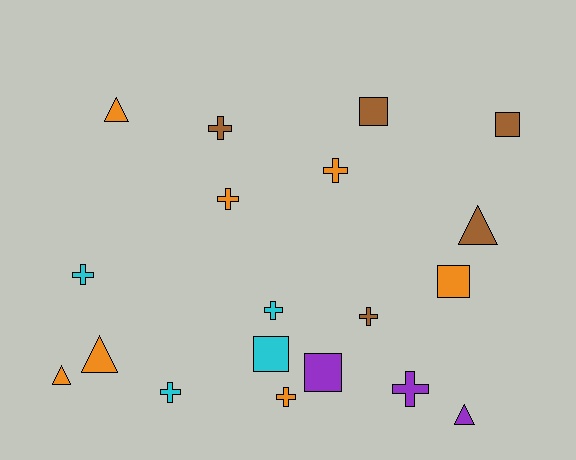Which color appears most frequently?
Orange, with 7 objects.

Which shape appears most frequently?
Cross, with 9 objects.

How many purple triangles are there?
There is 1 purple triangle.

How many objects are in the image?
There are 19 objects.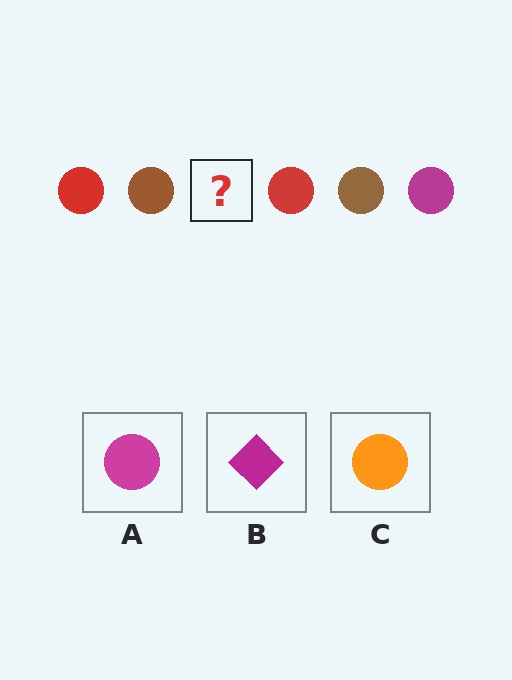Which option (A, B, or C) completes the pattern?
A.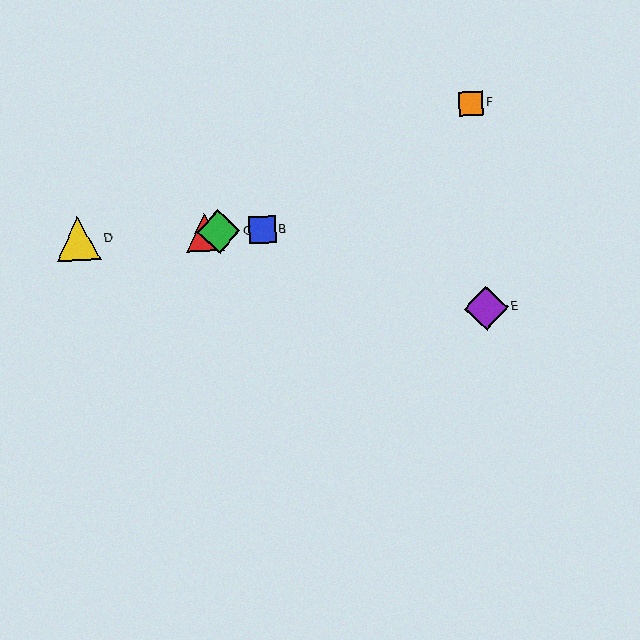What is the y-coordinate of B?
Object B is at y≈229.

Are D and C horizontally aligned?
Yes, both are at y≈239.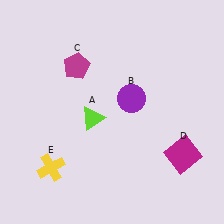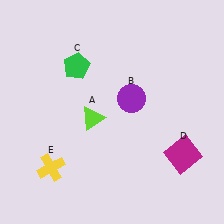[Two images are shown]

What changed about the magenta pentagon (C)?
In Image 1, C is magenta. In Image 2, it changed to green.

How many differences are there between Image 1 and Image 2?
There is 1 difference between the two images.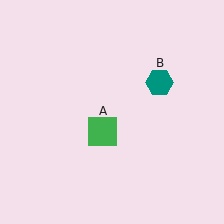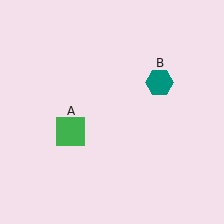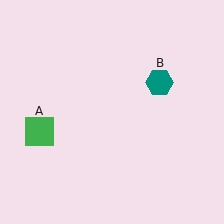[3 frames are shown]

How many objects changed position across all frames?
1 object changed position: green square (object A).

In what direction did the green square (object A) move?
The green square (object A) moved left.